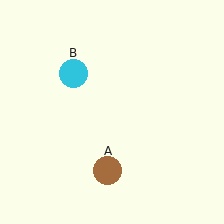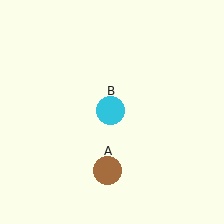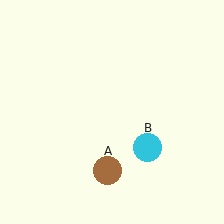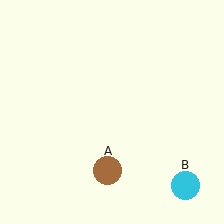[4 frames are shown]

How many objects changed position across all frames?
1 object changed position: cyan circle (object B).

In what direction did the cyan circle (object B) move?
The cyan circle (object B) moved down and to the right.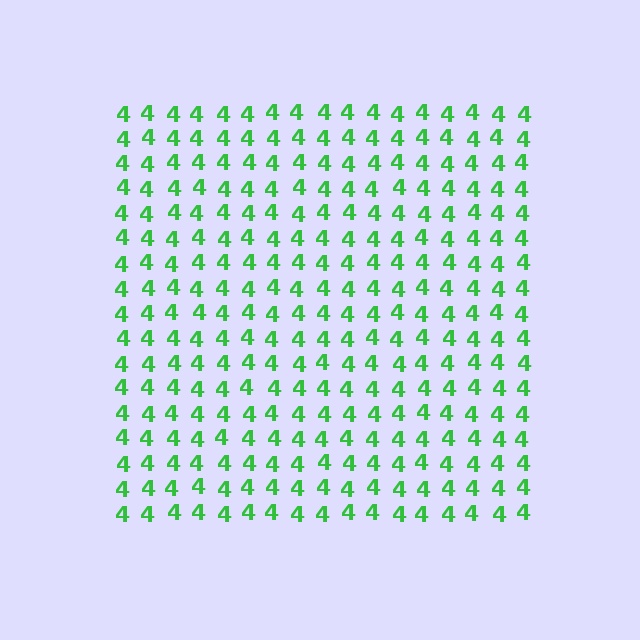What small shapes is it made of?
It is made of small digit 4's.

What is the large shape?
The large shape is a square.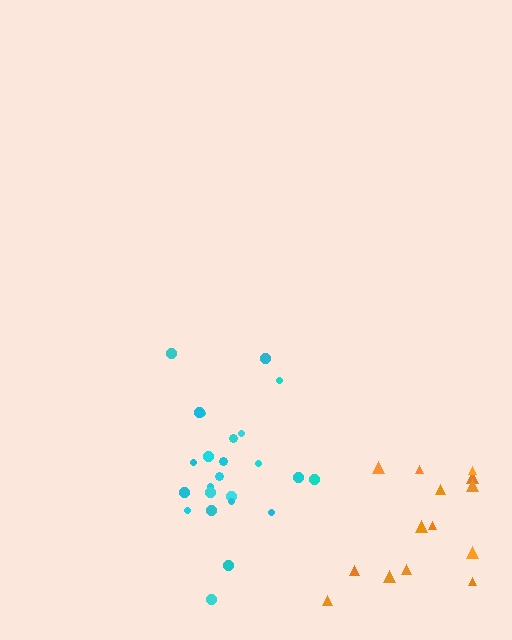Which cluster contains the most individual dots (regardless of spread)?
Cyan (24).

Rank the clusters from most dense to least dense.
cyan, orange.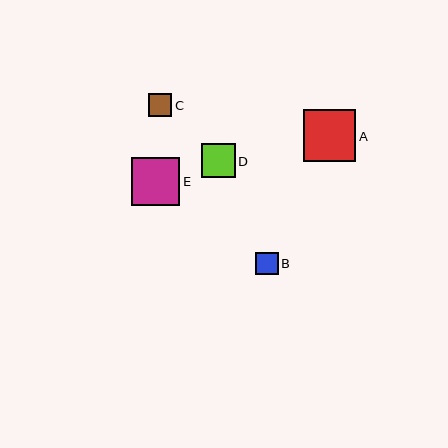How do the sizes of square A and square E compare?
Square A and square E are approximately the same size.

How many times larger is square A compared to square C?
Square A is approximately 2.2 times the size of square C.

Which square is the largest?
Square A is the largest with a size of approximately 52 pixels.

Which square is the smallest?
Square B is the smallest with a size of approximately 23 pixels.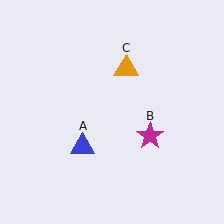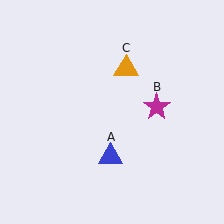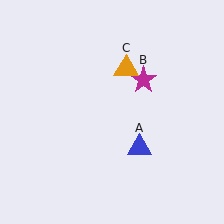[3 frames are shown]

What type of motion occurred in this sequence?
The blue triangle (object A), magenta star (object B) rotated counterclockwise around the center of the scene.